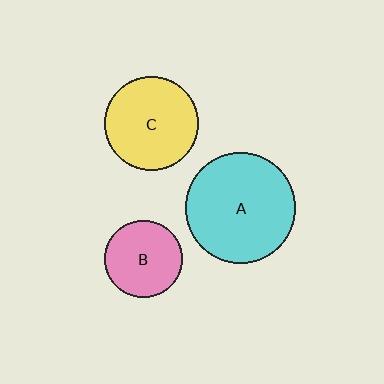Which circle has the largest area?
Circle A (cyan).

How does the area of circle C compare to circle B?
Approximately 1.5 times.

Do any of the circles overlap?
No, none of the circles overlap.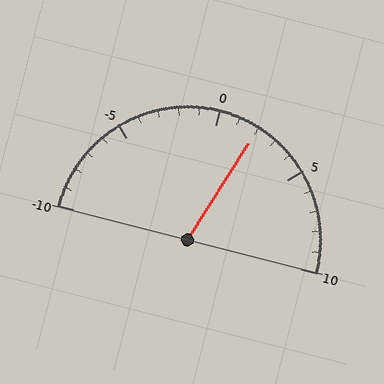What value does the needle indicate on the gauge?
The needle indicates approximately 2.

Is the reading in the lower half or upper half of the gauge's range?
The reading is in the upper half of the range (-10 to 10).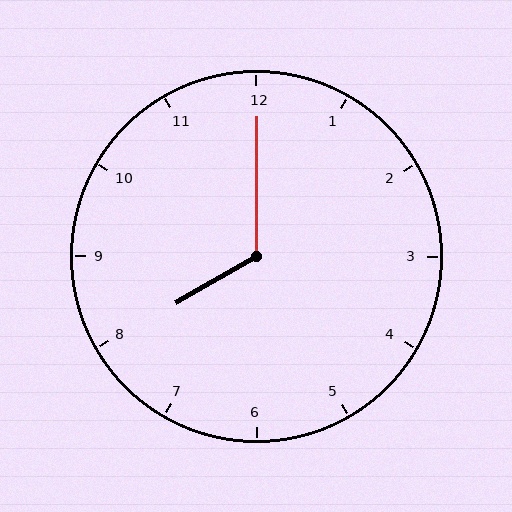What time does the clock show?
8:00.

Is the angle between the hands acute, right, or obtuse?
It is obtuse.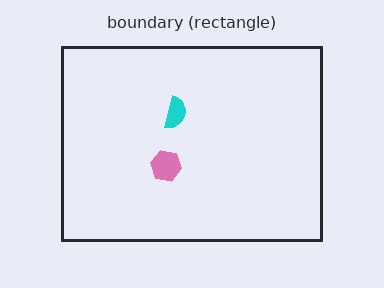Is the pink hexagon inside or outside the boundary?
Inside.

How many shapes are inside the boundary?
2 inside, 0 outside.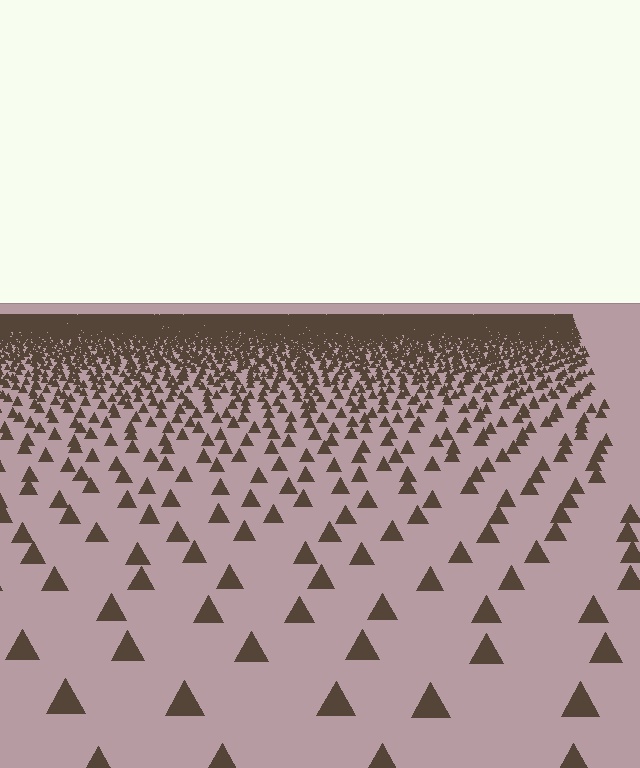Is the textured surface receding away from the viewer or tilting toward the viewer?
The surface is receding away from the viewer. Texture elements get smaller and denser toward the top.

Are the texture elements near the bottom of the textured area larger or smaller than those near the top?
Larger. Near the bottom, elements are closer to the viewer and appear at a bigger on-screen size.